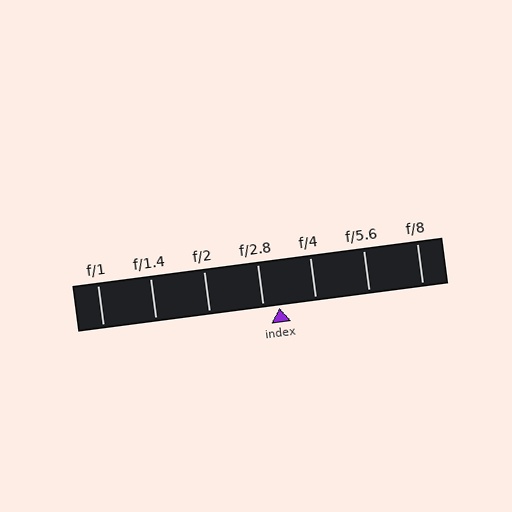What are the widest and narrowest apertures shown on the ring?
The widest aperture shown is f/1 and the narrowest is f/8.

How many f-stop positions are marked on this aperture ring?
There are 7 f-stop positions marked.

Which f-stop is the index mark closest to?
The index mark is closest to f/2.8.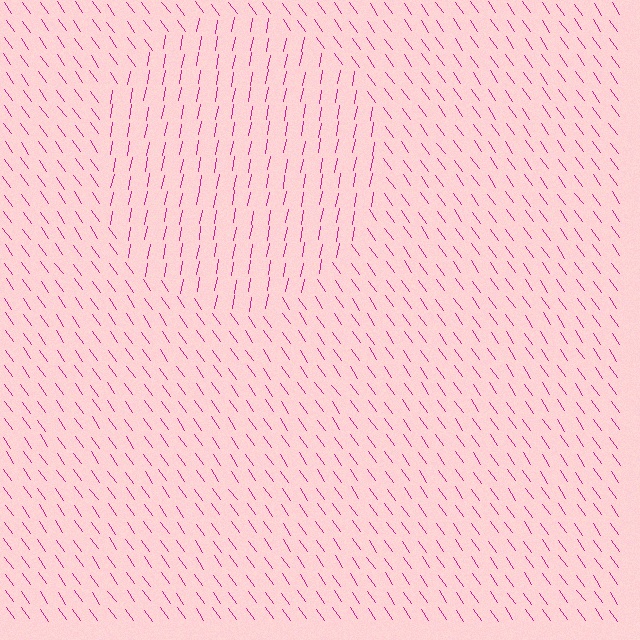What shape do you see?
I see a circle.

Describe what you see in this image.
The image is filled with small magenta line segments. A circle region in the image has lines oriented differently from the surrounding lines, creating a visible texture boundary.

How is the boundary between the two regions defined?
The boundary is defined purely by a change in line orientation (approximately 45 degrees difference). All lines are the same color and thickness.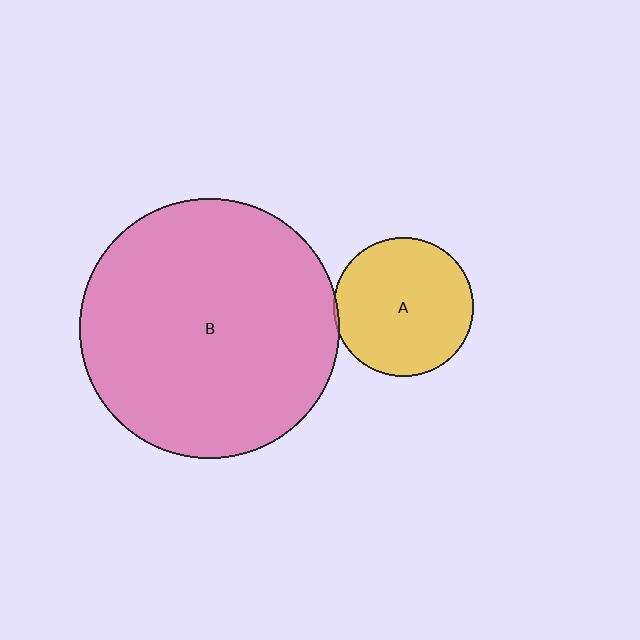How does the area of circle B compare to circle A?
Approximately 3.5 times.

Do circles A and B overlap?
Yes.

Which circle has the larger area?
Circle B (pink).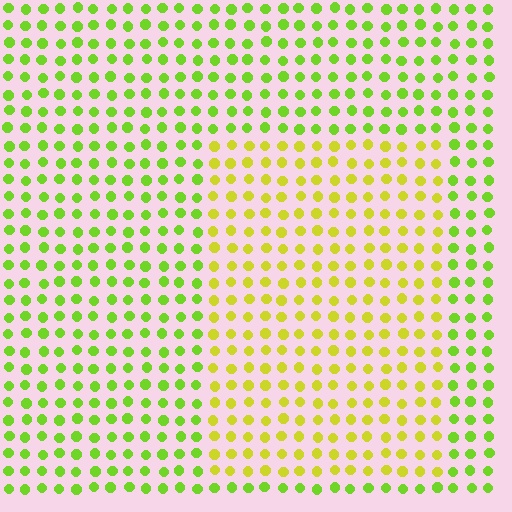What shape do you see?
I see a rectangle.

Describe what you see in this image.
The image is filled with small lime elements in a uniform arrangement. A rectangle-shaped region is visible where the elements are tinted to a slightly different hue, forming a subtle color boundary.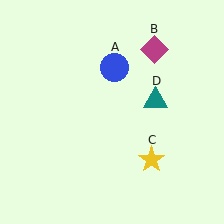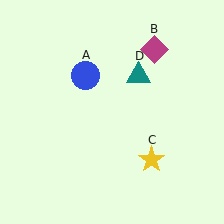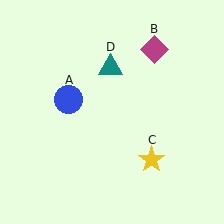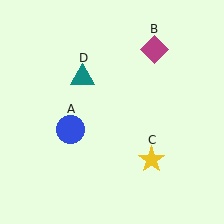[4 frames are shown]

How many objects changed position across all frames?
2 objects changed position: blue circle (object A), teal triangle (object D).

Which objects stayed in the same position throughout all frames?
Magenta diamond (object B) and yellow star (object C) remained stationary.